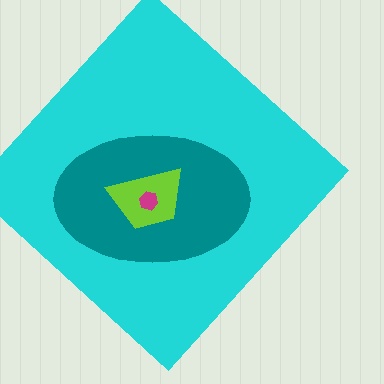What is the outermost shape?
The cyan diamond.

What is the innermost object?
The magenta hexagon.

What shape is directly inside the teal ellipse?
The lime trapezoid.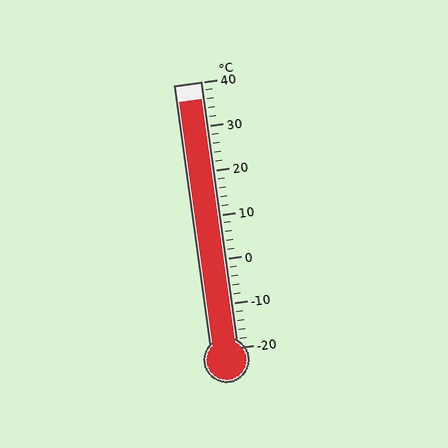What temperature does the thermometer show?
The thermometer shows approximately 36°C.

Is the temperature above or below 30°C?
The temperature is above 30°C.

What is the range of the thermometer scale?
The thermometer scale ranges from -20°C to 40°C.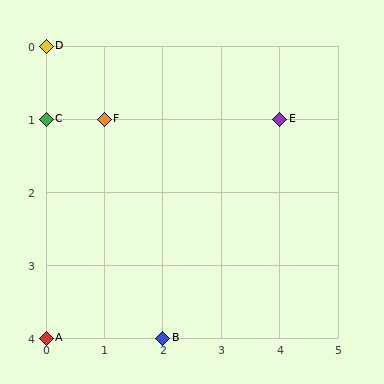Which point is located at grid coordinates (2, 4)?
Point B is at (2, 4).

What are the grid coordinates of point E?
Point E is at grid coordinates (4, 1).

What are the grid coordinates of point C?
Point C is at grid coordinates (0, 1).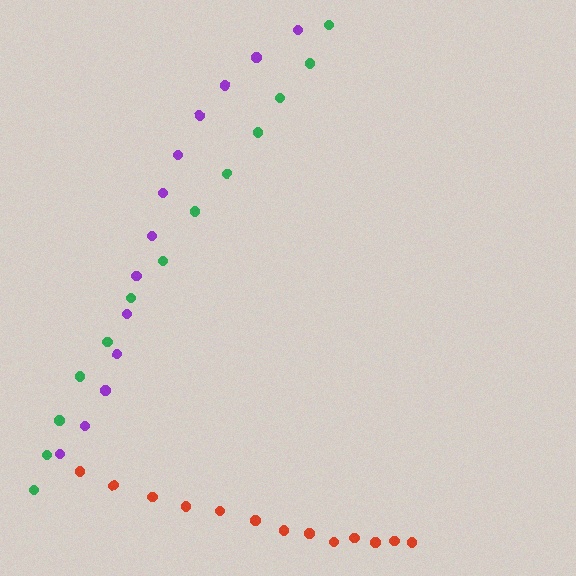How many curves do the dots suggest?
There are 3 distinct paths.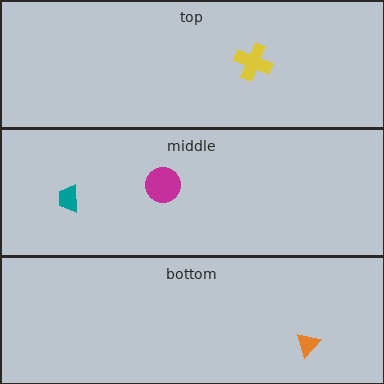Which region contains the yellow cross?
The top region.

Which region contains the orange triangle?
The bottom region.